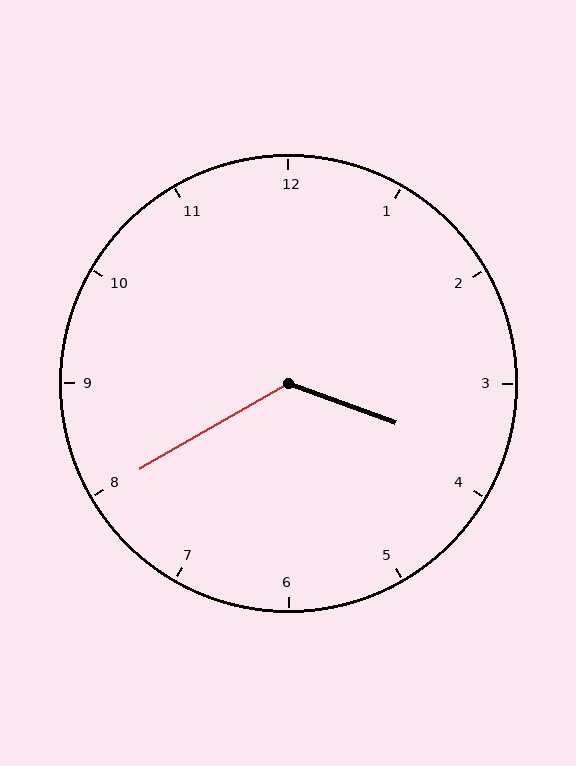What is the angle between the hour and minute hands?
Approximately 130 degrees.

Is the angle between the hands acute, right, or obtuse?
It is obtuse.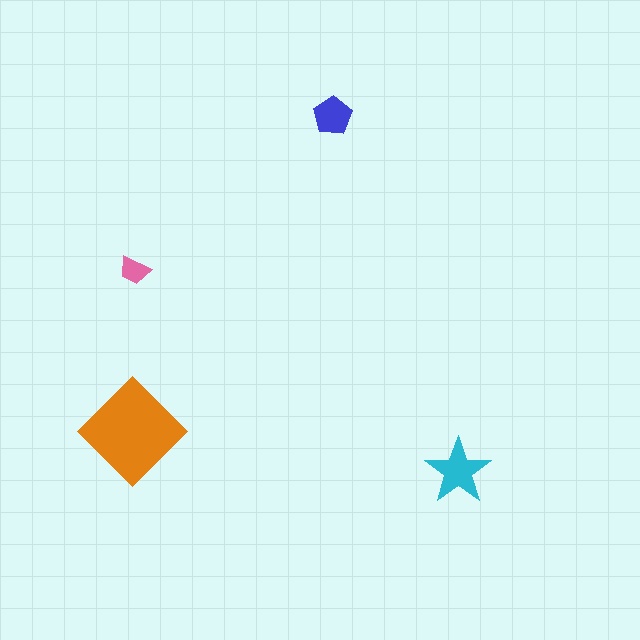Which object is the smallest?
The pink trapezoid.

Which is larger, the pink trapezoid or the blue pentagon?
The blue pentagon.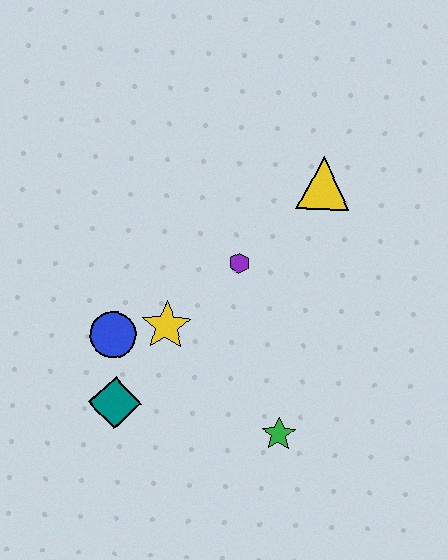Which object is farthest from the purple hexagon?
The teal diamond is farthest from the purple hexagon.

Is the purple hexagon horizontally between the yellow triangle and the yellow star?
Yes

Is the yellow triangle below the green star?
No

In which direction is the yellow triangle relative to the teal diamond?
The yellow triangle is above the teal diamond.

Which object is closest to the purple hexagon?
The yellow star is closest to the purple hexagon.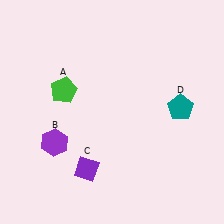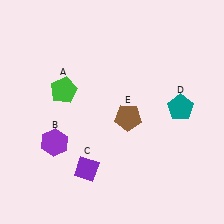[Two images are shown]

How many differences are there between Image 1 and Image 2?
There is 1 difference between the two images.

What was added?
A brown pentagon (E) was added in Image 2.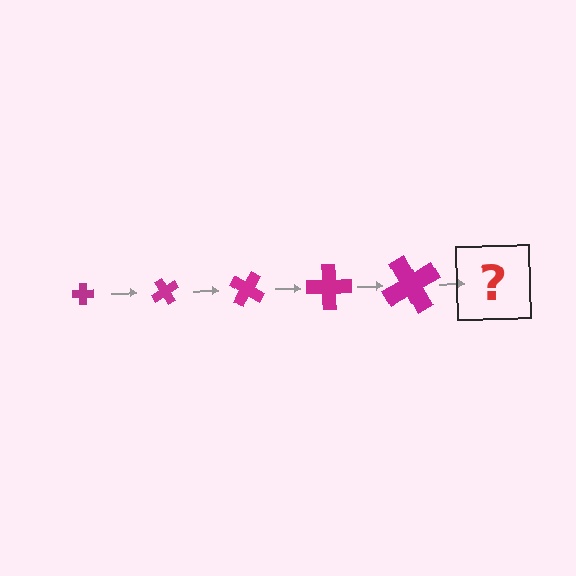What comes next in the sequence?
The next element should be a cross, larger than the previous one and rotated 300 degrees from the start.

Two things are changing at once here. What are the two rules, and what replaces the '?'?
The two rules are that the cross grows larger each step and it rotates 60 degrees each step. The '?' should be a cross, larger than the previous one and rotated 300 degrees from the start.